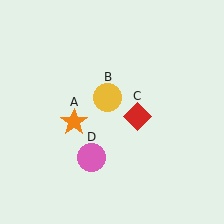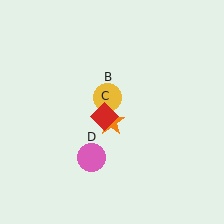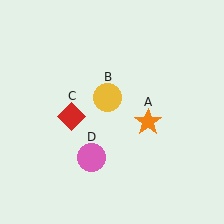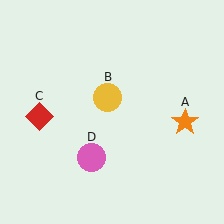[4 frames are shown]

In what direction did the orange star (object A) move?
The orange star (object A) moved right.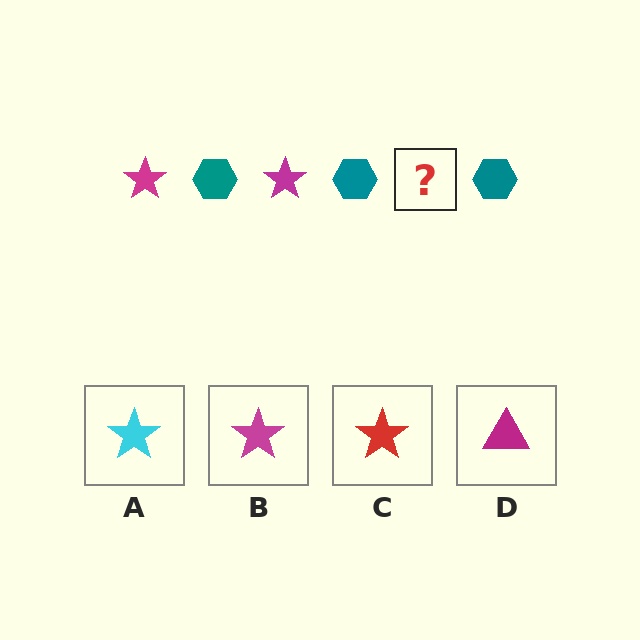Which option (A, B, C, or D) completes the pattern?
B.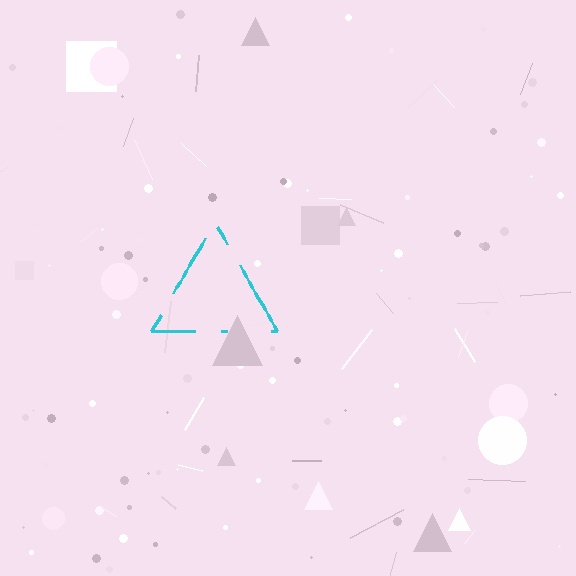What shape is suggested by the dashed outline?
The dashed outline suggests a triangle.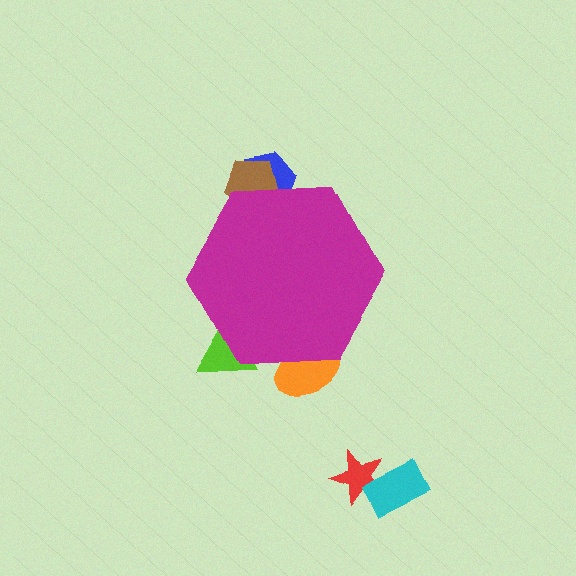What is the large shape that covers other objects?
A magenta hexagon.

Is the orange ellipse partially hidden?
Yes, the orange ellipse is partially hidden behind the magenta hexagon.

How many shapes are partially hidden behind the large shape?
4 shapes are partially hidden.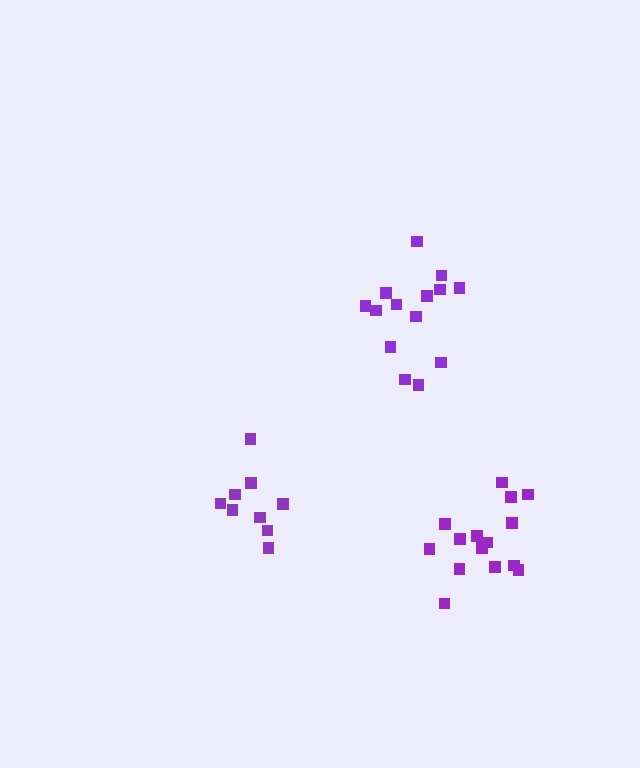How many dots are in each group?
Group 1: 9 dots, Group 2: 14 dots, Group 3: 15 dots (38 total).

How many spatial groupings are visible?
There are 3 spatial groupings.